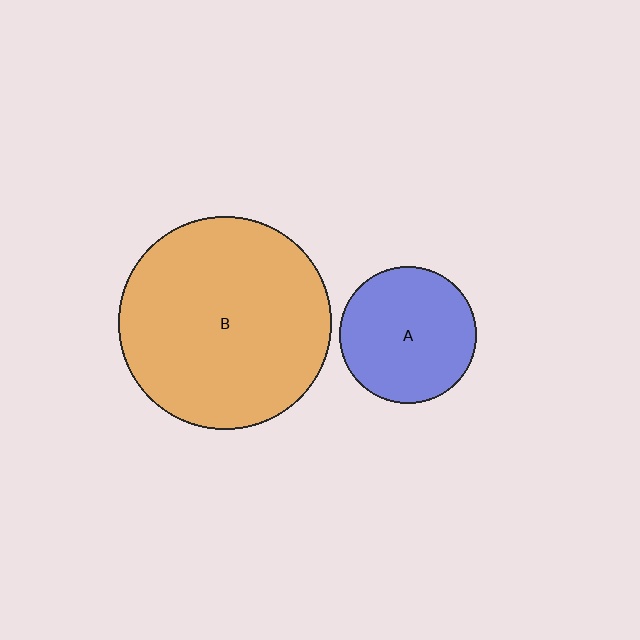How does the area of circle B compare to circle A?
Approximately 2.4 times.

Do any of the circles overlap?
No, none of the circles overlap.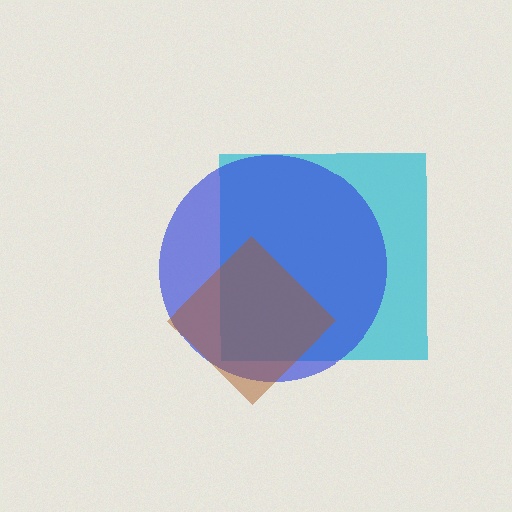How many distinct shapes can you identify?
There are 3 distinct shapes: a cyan square, a blue circle, a brown diamond.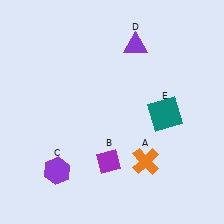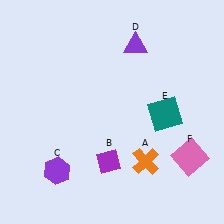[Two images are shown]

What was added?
A pink square (F) was added in Image 2.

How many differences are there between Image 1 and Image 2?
There is 1 difference between the two images.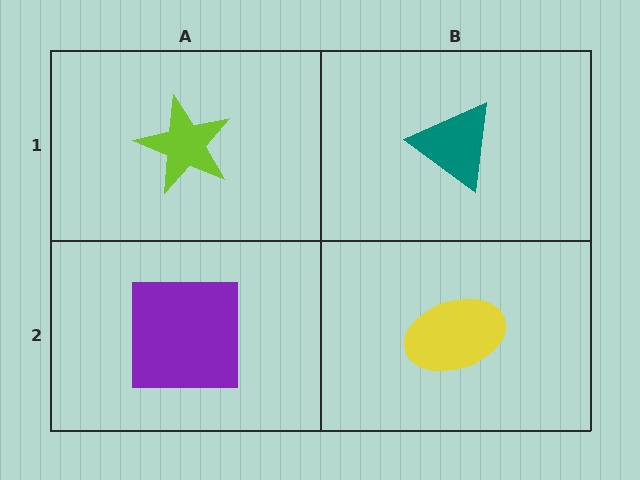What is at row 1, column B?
A teal triangle.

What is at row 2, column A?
A purple square.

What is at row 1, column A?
A lime star.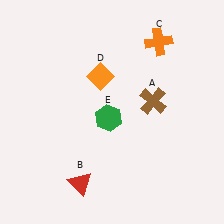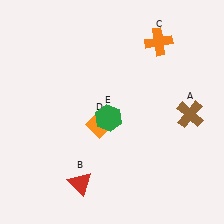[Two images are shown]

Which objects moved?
The objects that moved are: the brown cross (A), the orange diamond (D).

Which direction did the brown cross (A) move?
The brown cross (A) moved right.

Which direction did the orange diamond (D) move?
The orange diamond (D) moved down.